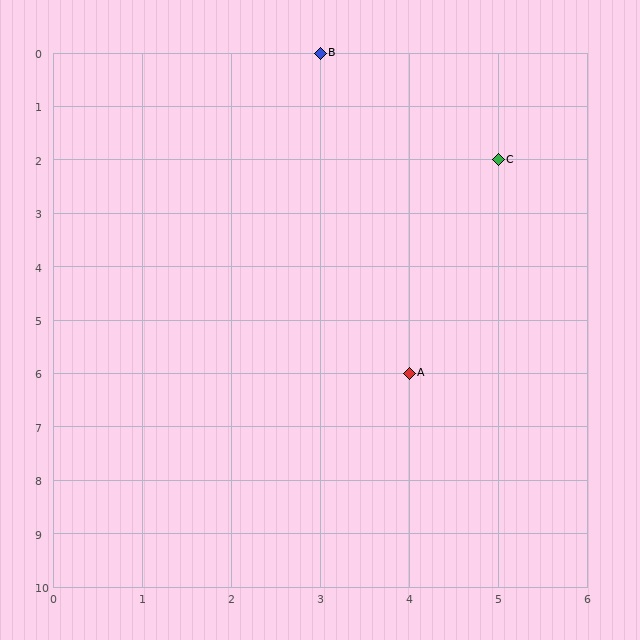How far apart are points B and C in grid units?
Points B and C are 2 columns and 2 rows apart (about 2.8 grid units diagonally).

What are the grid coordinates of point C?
Point C is at grid coordinates (5, 2).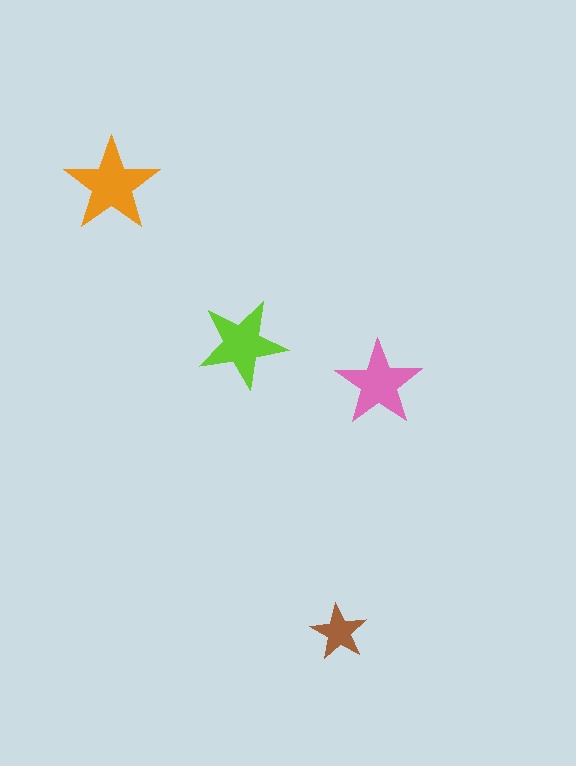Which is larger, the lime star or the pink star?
The lime one.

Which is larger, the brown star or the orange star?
The orange one.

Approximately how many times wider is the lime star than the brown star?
About 1.5 times wider.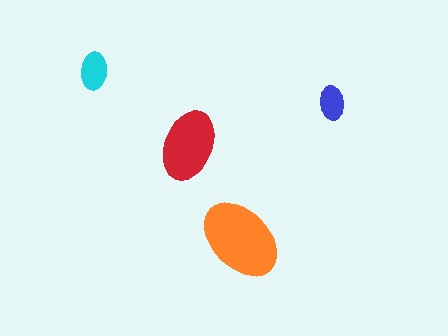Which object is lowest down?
The orange ellipse is bottommost.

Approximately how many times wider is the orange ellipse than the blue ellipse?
About 2.5 times wider.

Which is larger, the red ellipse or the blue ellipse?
The red one.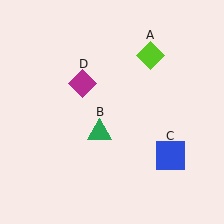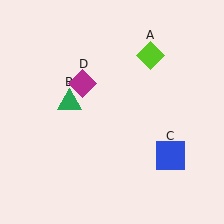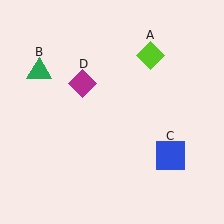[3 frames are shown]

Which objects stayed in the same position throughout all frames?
Lime diamond (object A) and blue square (object C) and magenta diamond (object D) remained stationary.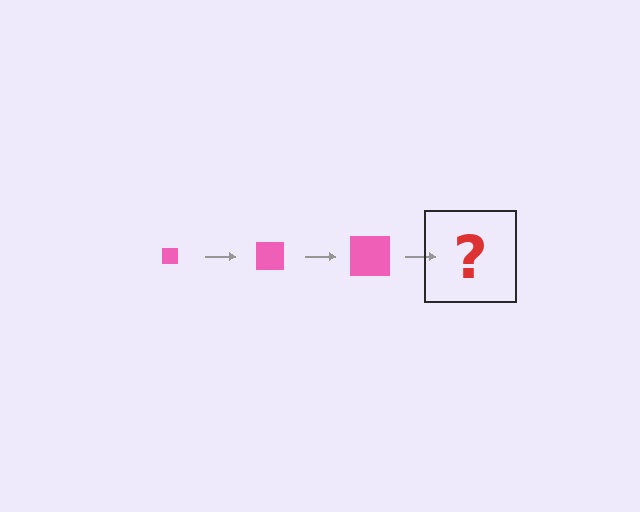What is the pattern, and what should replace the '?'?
The pattern is that the square gets progressively larger each step. The '?' should be a pink square, larger than the previous one.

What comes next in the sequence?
The next element should be a pink square, larger than the previous one.